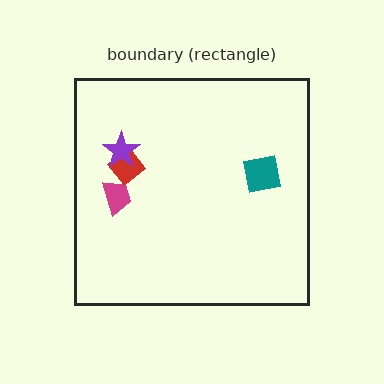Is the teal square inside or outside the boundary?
Inside.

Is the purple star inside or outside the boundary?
Inside.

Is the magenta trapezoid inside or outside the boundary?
Inside.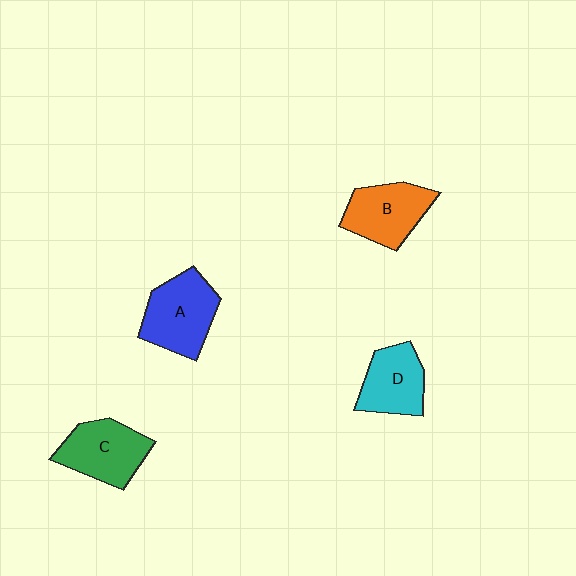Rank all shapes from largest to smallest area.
From largest to smallest: A (blue), C (green), B (orange), D (cyan).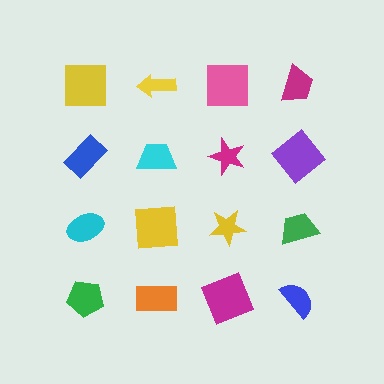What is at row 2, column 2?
A cyan trapezoid.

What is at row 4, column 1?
A green pentagon.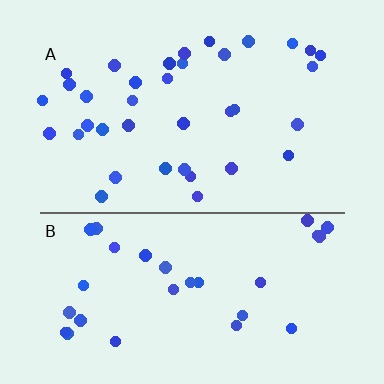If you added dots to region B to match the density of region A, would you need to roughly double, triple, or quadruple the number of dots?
Approximately double.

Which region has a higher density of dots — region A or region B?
A (the top).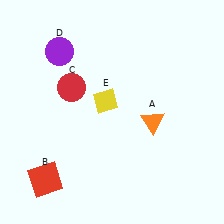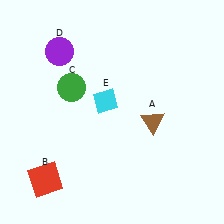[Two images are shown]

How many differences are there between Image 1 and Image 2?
There are 3 differences between the two images.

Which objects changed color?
A changed from orange to brown. C changed from red to green. E changed from yellow to cyan.